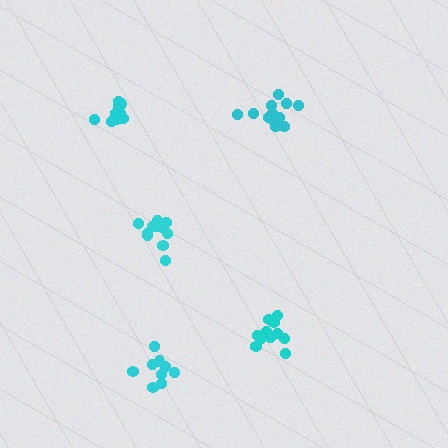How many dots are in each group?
Group 1: 12 dots, Group 2: 14 dots, Group 3: 11 dots, Group 4: 9 dots, Group 5: 9 dots (55 total).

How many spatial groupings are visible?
There are 5 spatial groupings.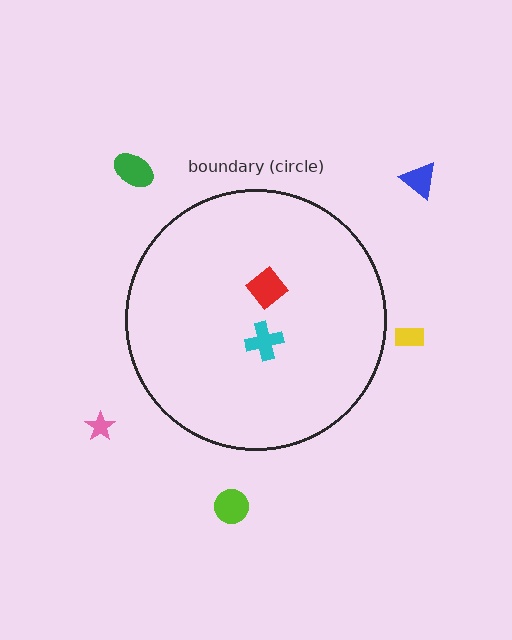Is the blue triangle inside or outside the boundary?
Outside.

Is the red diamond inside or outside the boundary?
Inside.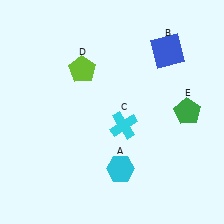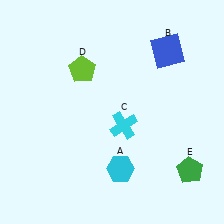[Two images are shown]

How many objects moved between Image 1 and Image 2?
1 object moved between the two images.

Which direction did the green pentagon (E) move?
The green pentagon (E) moved down.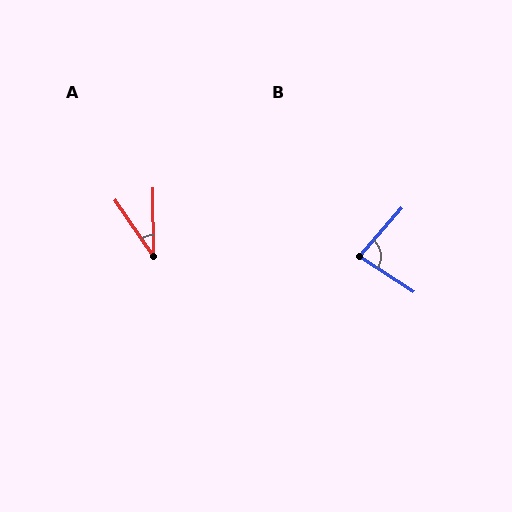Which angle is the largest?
B, at approximately 82 degrees.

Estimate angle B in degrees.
Approximately 82 degrees.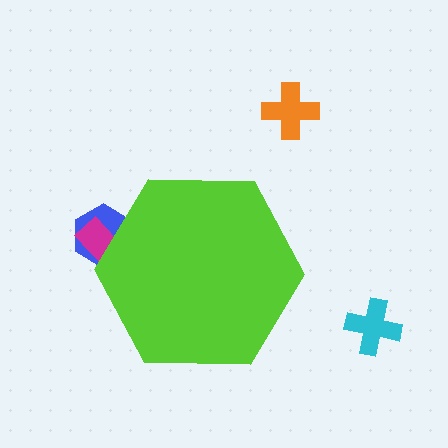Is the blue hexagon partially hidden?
Yes, the blue hexagon is partially hidden behind the lime hexagon.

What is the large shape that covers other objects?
A lime hexagon.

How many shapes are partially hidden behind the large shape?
2 shapes are partially hidden.